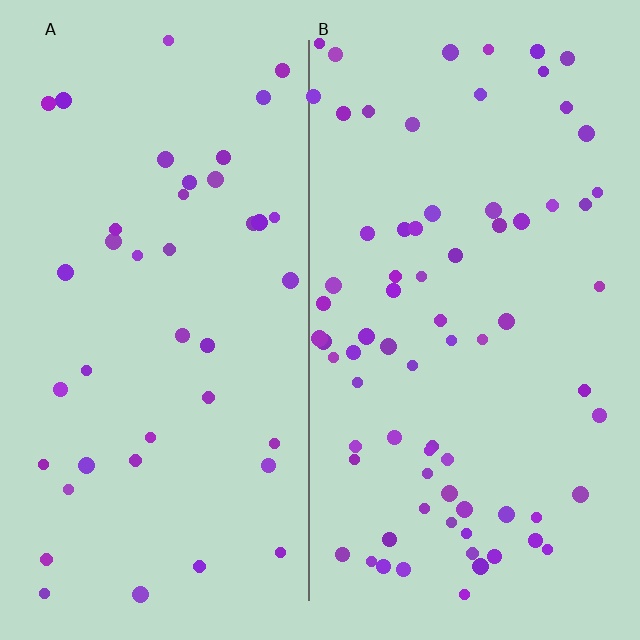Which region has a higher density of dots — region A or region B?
B (the right).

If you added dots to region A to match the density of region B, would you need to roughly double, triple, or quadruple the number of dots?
Approximately double.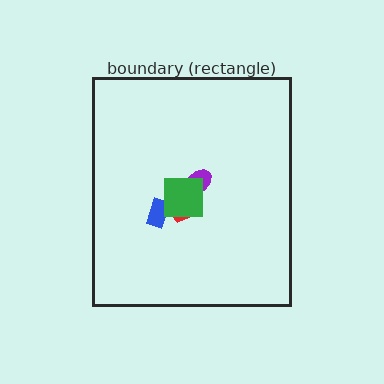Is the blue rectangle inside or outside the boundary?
Inside.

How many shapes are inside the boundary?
4 inside, 0 outside.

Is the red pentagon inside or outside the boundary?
Inside.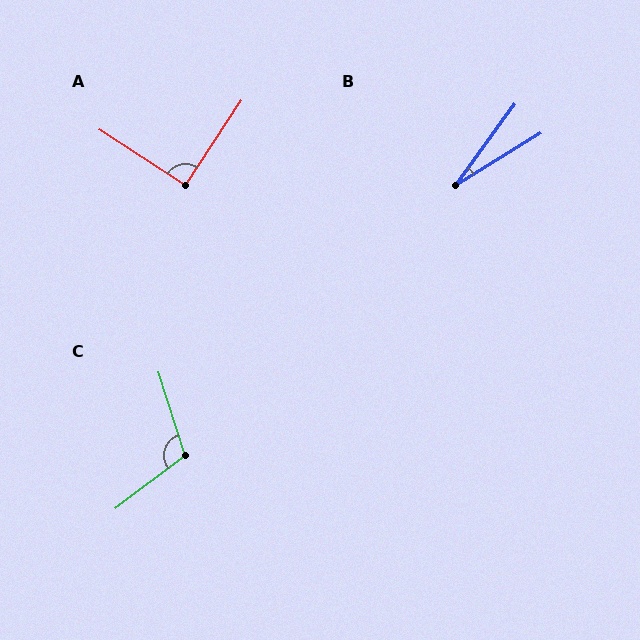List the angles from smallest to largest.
B (22°), A (91°), C (110°).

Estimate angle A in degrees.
Approximately 91 degrees.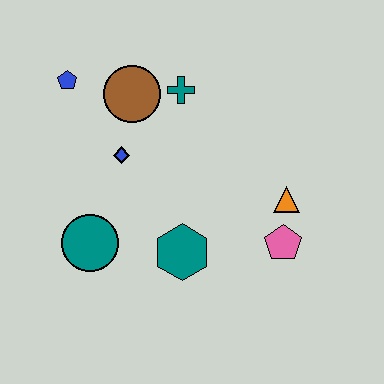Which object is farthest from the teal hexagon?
The blue pentagon is farthest from the teal hexagon.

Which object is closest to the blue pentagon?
The brown circle is closest to the blue pentagon.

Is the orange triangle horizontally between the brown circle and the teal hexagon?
No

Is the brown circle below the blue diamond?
No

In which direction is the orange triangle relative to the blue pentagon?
The orange triangle is to the right of the blue pentagon.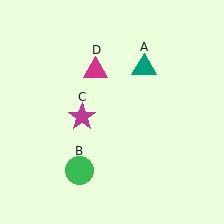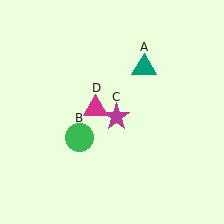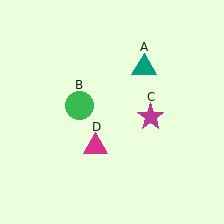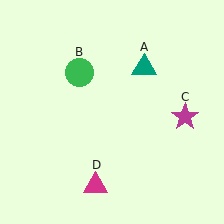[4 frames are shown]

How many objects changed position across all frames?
3 objects changed position: green circle (object B), magenta star (object C), magenta triangle (object D).